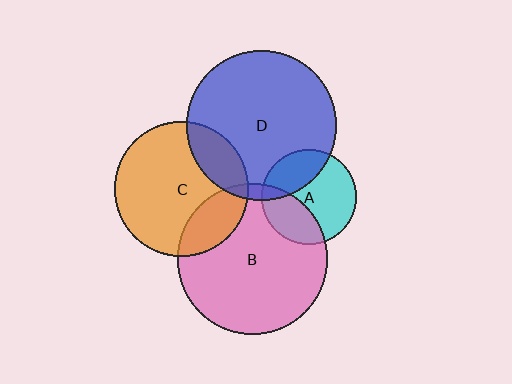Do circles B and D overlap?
Yes.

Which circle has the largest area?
Circle D (blue).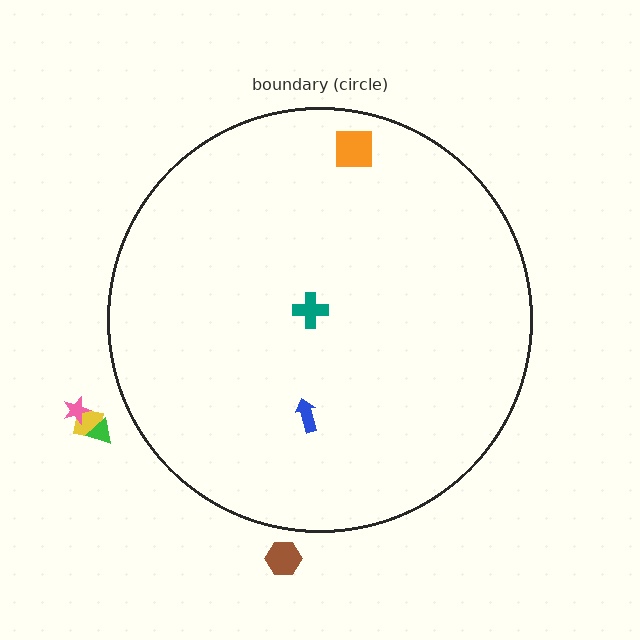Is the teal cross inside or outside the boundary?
Inside.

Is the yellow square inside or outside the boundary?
Outside.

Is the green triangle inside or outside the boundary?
Outside.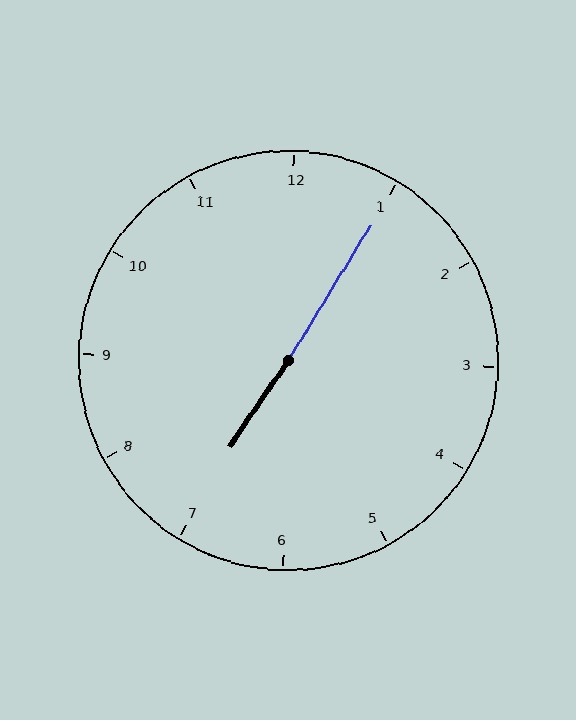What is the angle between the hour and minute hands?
Approximately 178 degrees.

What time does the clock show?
7:05.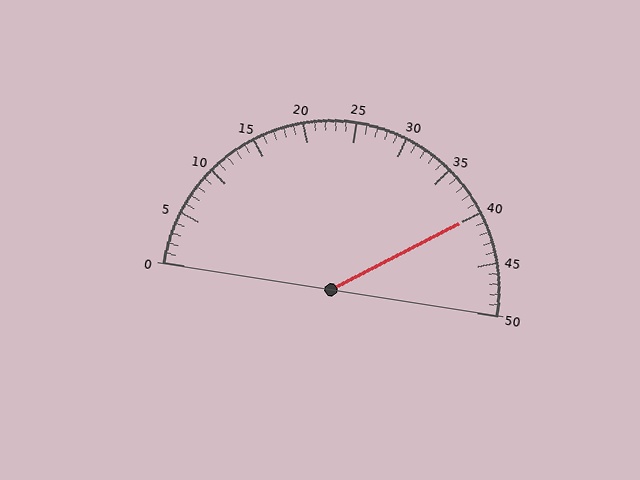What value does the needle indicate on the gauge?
The needle indicates approximately 40.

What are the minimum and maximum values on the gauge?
The gauge ranges from 0 to 50.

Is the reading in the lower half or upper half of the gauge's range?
The reading is in the upper half of the range (0 to 50).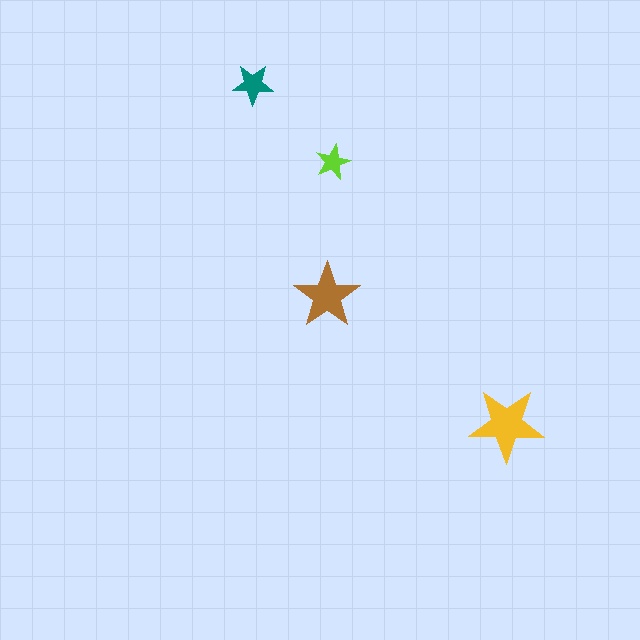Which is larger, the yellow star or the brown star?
The yellow one.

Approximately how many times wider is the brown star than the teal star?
About 1.5 times wider.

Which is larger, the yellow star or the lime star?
The yellow one.